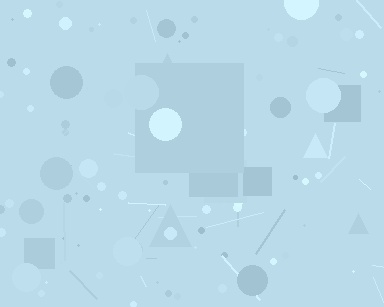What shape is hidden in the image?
A square is hidden in the image.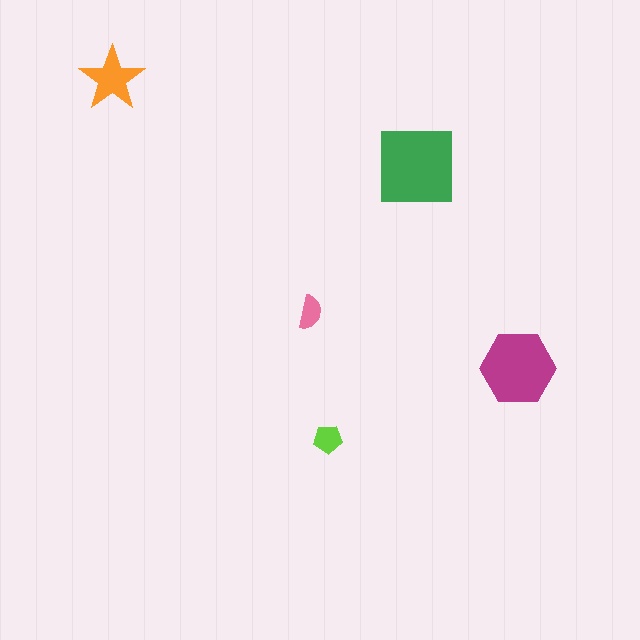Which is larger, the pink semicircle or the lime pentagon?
The lime pentagon.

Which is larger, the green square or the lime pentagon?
The green square.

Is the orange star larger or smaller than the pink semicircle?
Larger.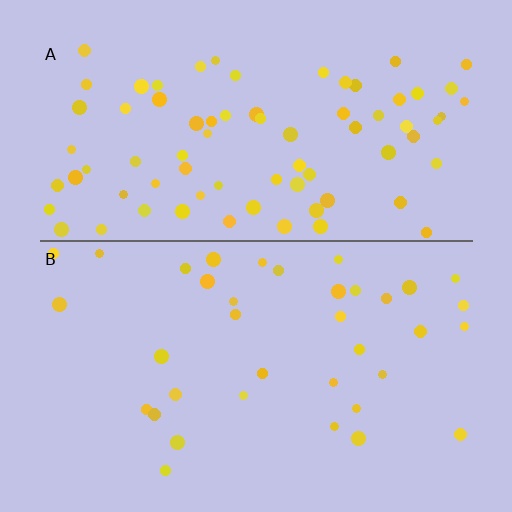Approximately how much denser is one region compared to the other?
Approximately 2.1× — region A over region B.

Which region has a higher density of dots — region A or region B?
A (the top).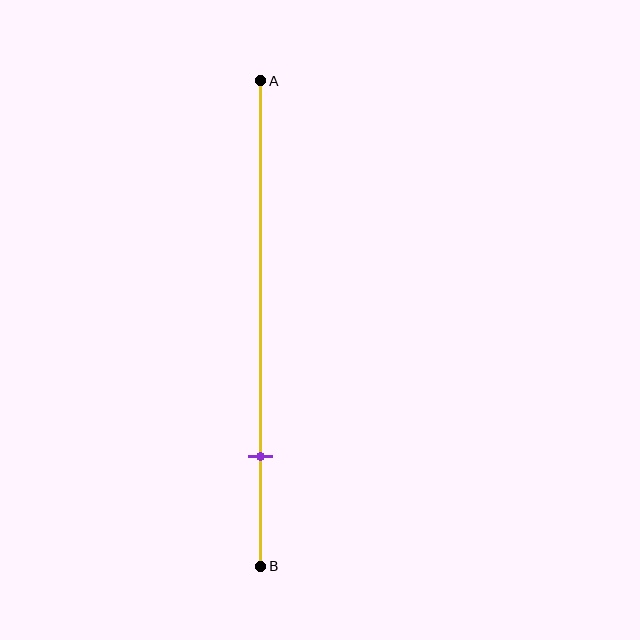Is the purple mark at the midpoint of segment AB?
No, the mark is at about 75% from A, not at the 50% midpoint.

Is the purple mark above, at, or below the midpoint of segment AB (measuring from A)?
The purple mark is below the midpoint of segment AB.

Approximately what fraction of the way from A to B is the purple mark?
The purple mark is approximately 75% of the way from A to B.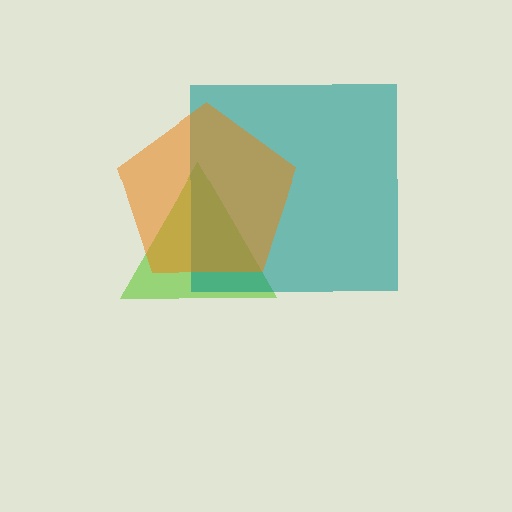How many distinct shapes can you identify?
There are 3 distinct shapes: a lime triangle, a teal square, an orange pentagon.